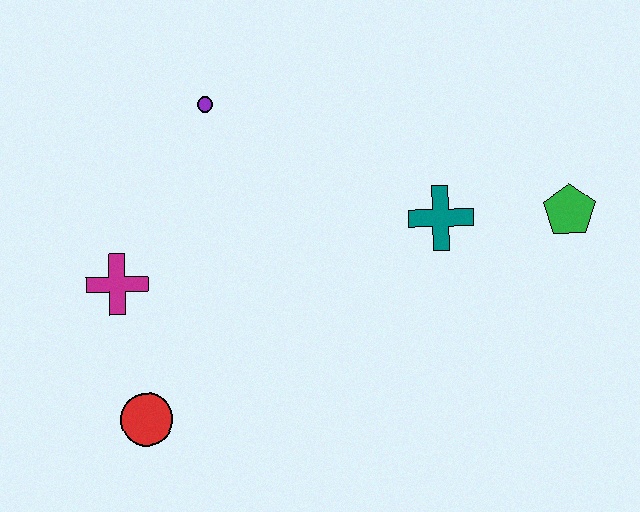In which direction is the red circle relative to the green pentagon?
The red circle is to the left of the green pentagon.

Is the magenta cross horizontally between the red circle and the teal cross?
No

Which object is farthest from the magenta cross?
The green pentagon is farthest from the magenta cross.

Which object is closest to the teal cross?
The green pentagon is closest to the teal cross.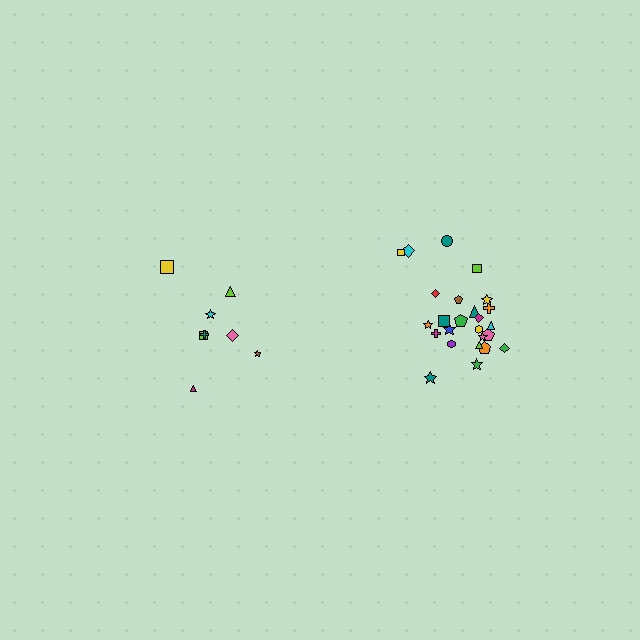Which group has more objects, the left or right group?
The right group.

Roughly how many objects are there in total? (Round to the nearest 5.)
Roughly 35 objects in total.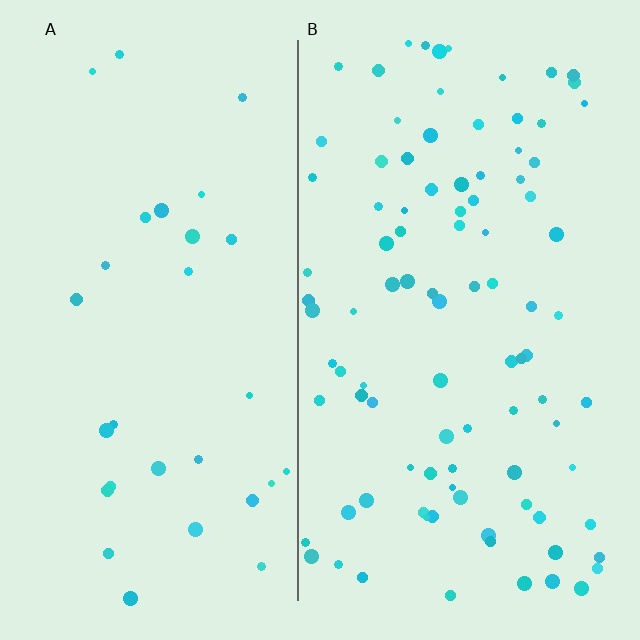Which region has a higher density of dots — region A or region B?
B (the right).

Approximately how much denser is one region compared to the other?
Approximately 3.2× — region B over region A.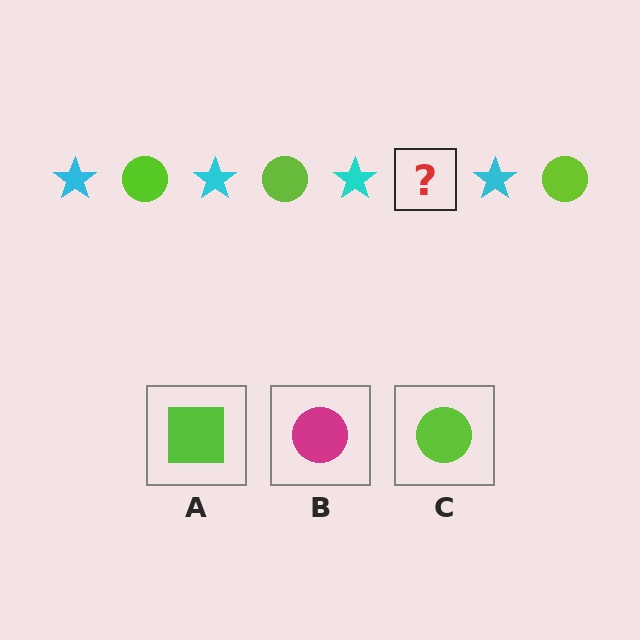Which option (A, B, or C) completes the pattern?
C.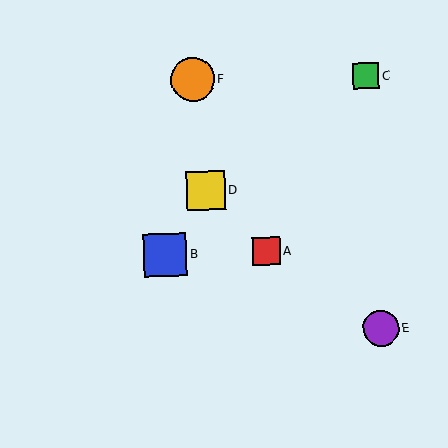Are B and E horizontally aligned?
No, B is at y≈255 and E is at y≈329.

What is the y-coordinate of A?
Object A is at y≈251.